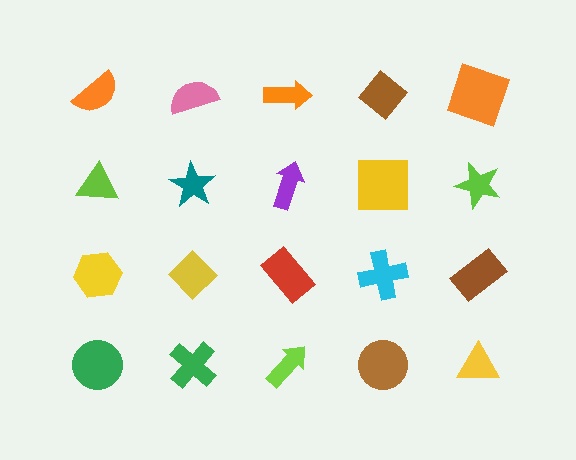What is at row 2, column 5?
A lime star.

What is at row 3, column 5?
A brown rectangle.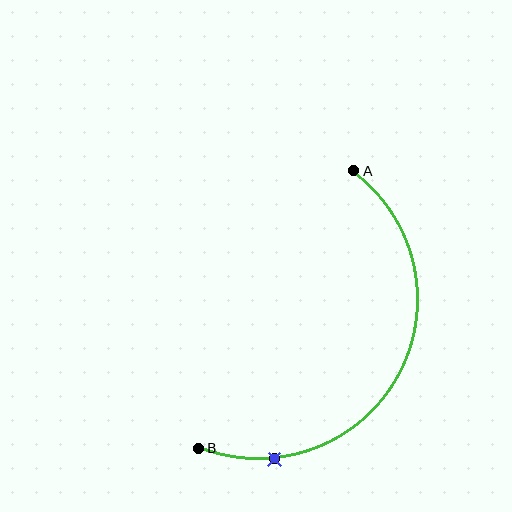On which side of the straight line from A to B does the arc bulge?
The arc bulges to the right of the straight line connecting A and B.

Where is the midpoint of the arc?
The arc midpoint is the point on the curve farthest from the straight line joining A and B. It sits to the right of that line.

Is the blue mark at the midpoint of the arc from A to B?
No. The blue mark lies on the arc but is closer to endpoint B. The arc midpoint would be at the point on the curve equidistant along the arc from both A and B.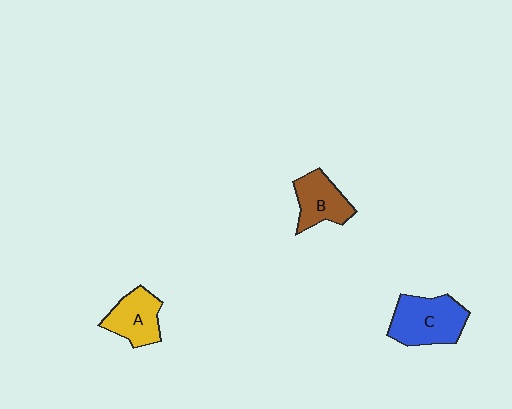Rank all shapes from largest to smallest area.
From largest to smallest: C (blue), A (yellow), B (brown).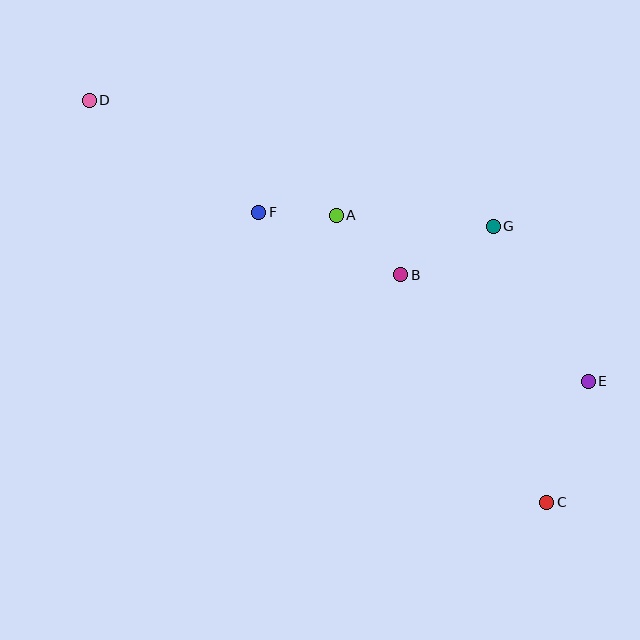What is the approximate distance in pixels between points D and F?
The distance between D and F is approximately 203 pixels.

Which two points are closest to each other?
Points A and F are closest to each other.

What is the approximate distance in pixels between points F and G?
The distance between F and G is approximately 235 pixels.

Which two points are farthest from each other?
Points C and D are farthest from each other.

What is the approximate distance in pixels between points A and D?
The distance between A and D is approximately 272 pixels.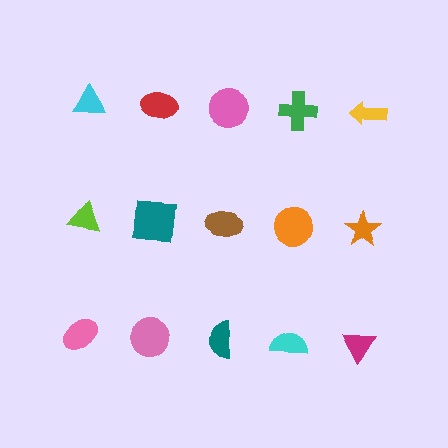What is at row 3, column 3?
A teal semicircle.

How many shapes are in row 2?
5 shapes.